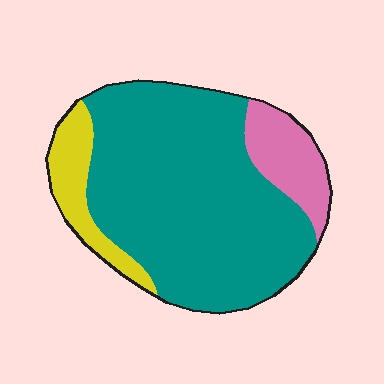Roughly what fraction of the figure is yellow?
Yellow takes up less than a sixth of the figure.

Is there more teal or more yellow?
Teal.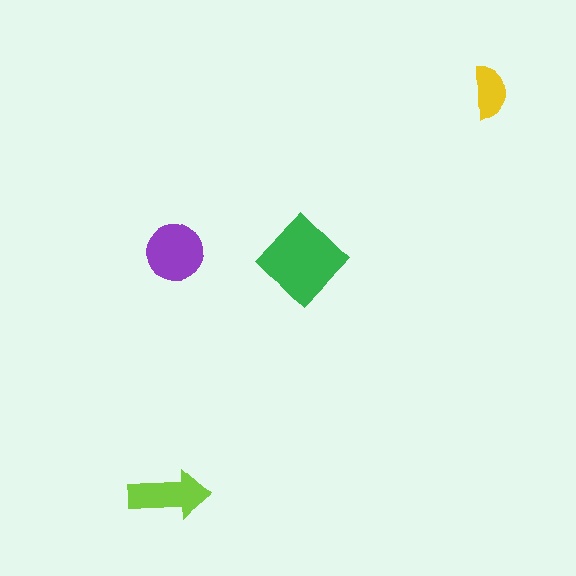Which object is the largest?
The green diamond.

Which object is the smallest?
The yellow semicircle.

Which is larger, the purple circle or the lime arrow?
The purple circle.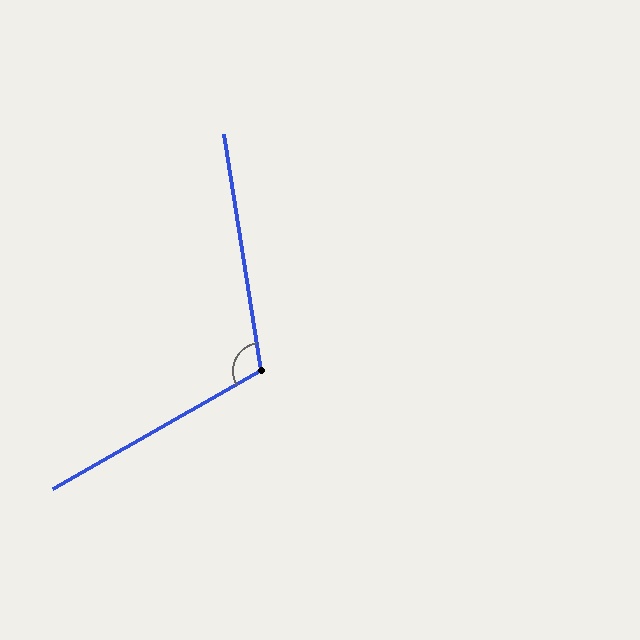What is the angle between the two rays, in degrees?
Approximately 111 degrees.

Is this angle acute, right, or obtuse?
It is obtuse.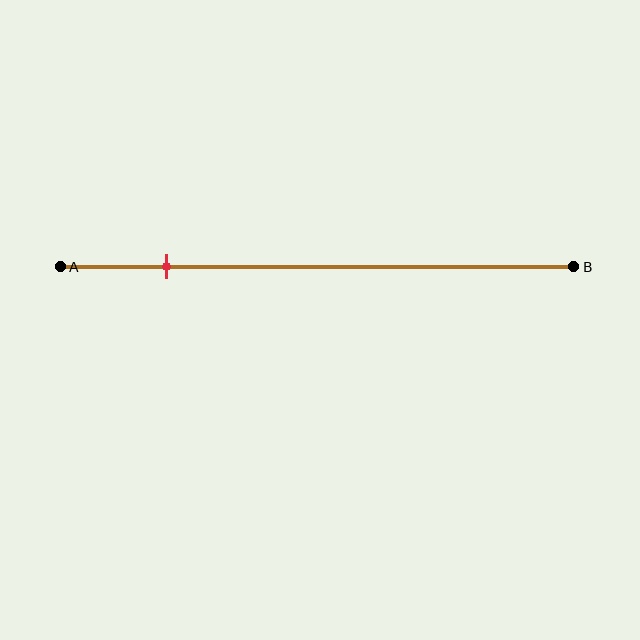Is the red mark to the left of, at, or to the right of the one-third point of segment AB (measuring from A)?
The red mark is to the left of the one-third point of segment AB.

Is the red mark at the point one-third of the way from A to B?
No, the mark is at about 20% from A, not at the 33% one-third point.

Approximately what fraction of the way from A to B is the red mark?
The red mark is approximately 20% of the way from A to B.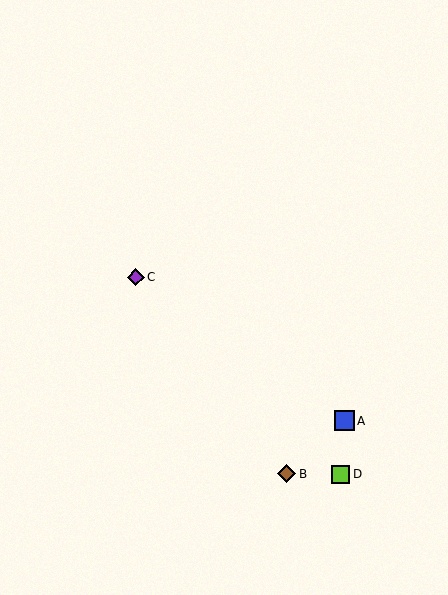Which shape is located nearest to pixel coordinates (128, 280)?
The purple diamond (labeled C) at (136, 277) is nearest to that location.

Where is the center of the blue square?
The center of the blue square is at (345, 421).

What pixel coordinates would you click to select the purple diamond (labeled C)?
Click at (136, 277) to select the purple diamond C.